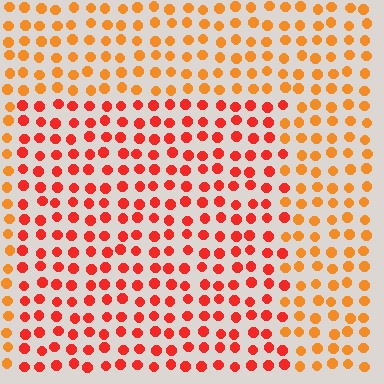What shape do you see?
I see a rectangle.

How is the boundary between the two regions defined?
The boundary is defined purely by a slight shift in hue (about 29 degrees). Spacing, size, and orientation are identical on both sides.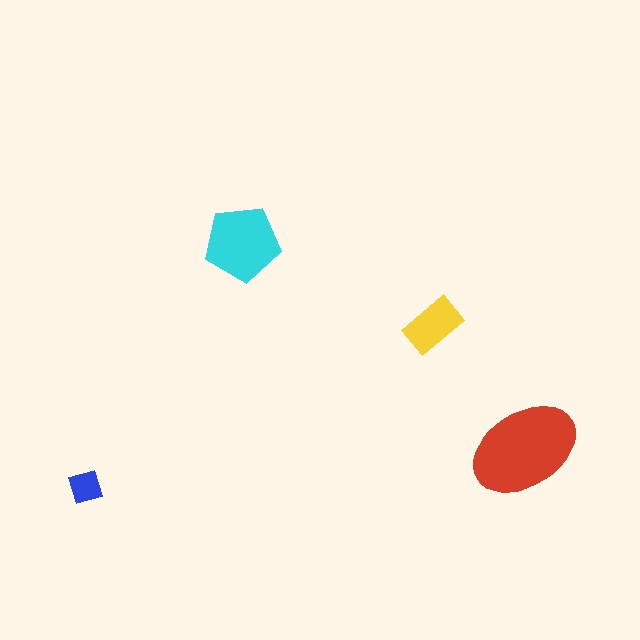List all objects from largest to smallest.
The red ellipse, the cyan pentagon, the yellow rectangle, the blue square.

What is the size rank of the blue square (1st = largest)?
4th.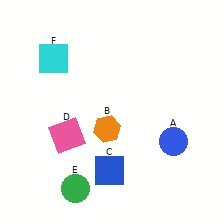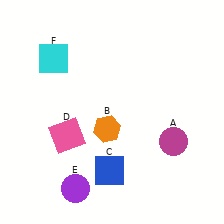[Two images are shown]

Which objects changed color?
A changed from blue to magenta. E changed from green to purple.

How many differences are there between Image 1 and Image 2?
There are 2 differences between the two images.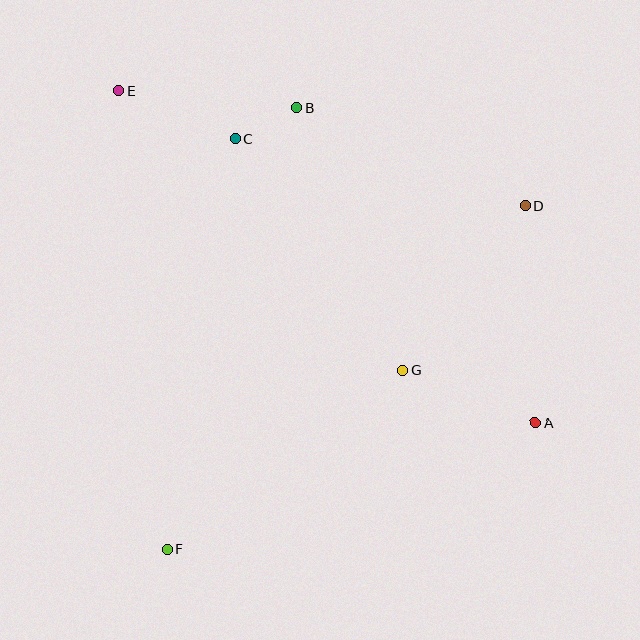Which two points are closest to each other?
Points B and C are closest to each other.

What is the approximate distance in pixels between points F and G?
The distance between F and G is approximately 295 pixels.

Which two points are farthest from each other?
Points A and E are farthest from each other.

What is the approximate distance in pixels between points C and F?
The distance between C and F is approximately 416 pixels.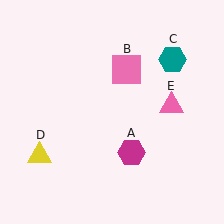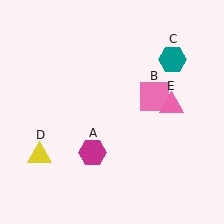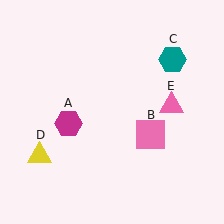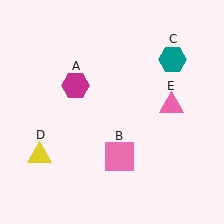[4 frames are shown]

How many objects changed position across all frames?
2 objects changed position: magenta hexagon (object A), pink square (object B).